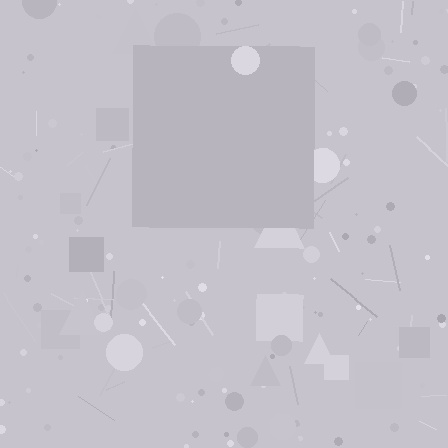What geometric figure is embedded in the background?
A square is embedded in the background.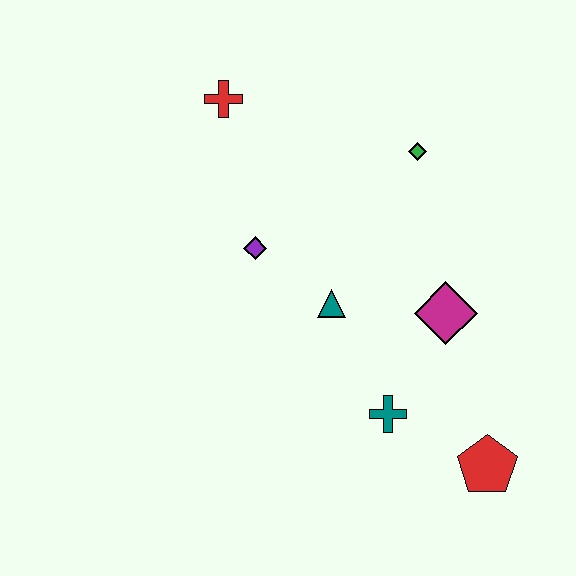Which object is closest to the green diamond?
The magenta diamond is closest to the green diamond.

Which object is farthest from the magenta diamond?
The red cross is farthest from the magenta diamond.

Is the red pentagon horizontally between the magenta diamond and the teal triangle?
No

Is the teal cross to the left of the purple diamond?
No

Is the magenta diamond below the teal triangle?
Yes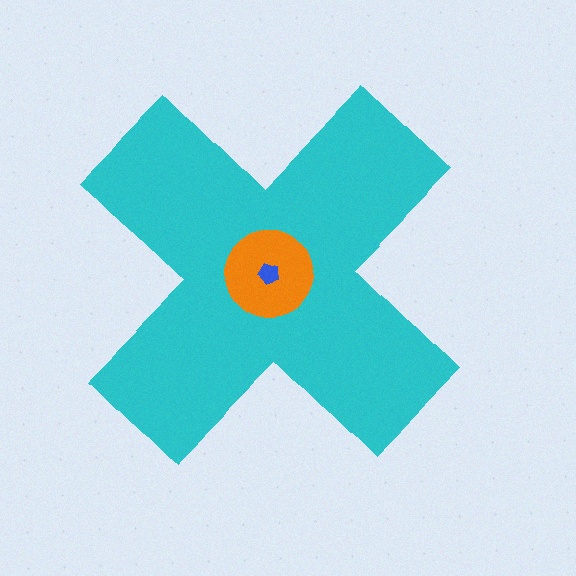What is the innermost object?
The blue pentagon.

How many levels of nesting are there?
3.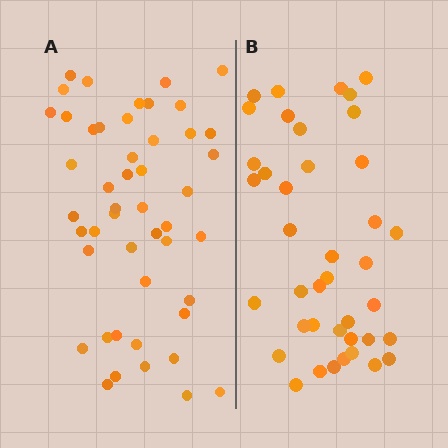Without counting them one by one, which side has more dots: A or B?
Region A (the left region) has more dots.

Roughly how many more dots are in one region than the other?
Region A has roughly 8 or so more dots than region B.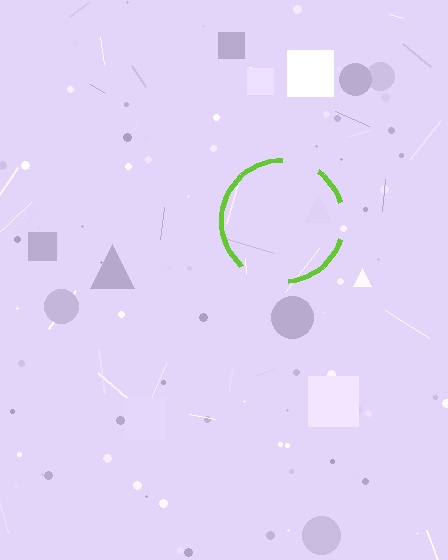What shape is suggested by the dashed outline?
The dashed outline suggests a circle.